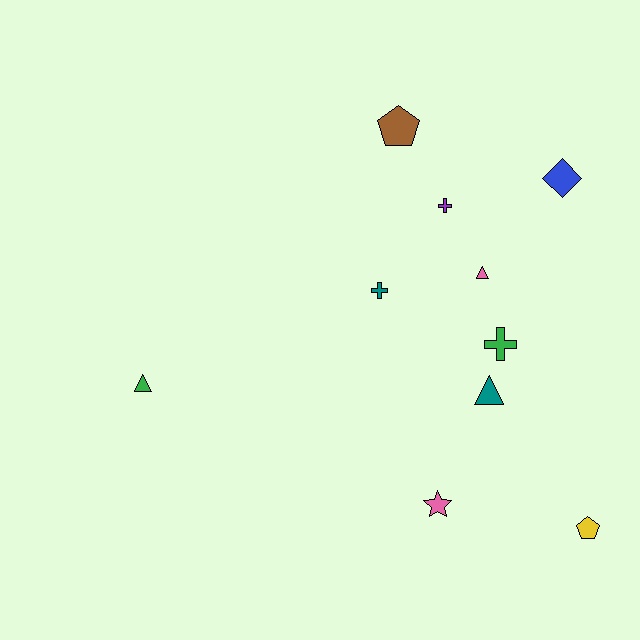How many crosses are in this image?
There are 3 crosses.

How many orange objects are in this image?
There are no orange objects.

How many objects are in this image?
There are 10 objects.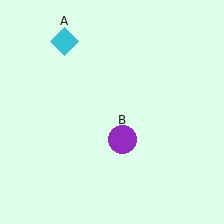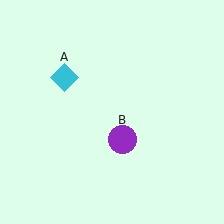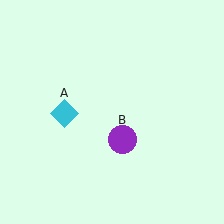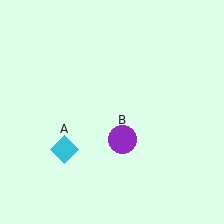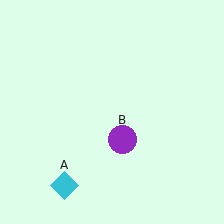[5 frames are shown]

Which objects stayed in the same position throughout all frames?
Purple circle (object B) remained stationary.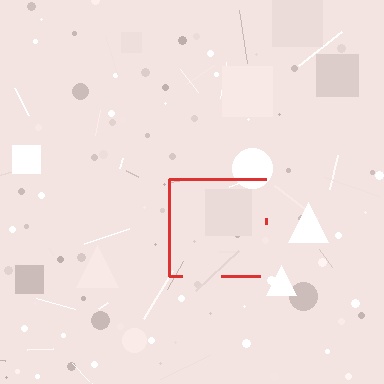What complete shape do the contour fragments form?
The contour fragments form a square.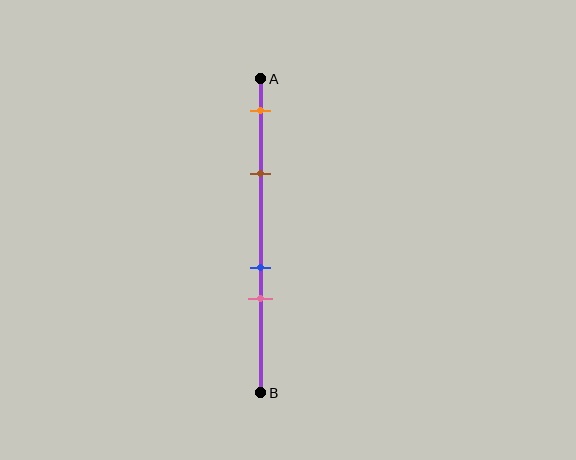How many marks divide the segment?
There are 4 marks dividing the segment.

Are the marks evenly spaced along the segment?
No, the marks are not evenly spaced.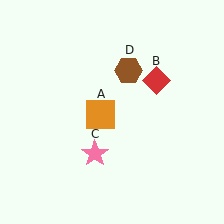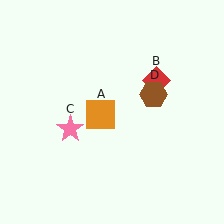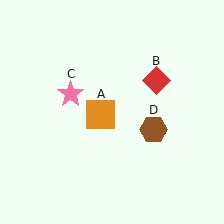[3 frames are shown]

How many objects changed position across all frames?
2 objects changed position: pink star (object C), brown hexagon (object D).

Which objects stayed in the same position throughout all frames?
Orange square (object A) and red diamond (object B) remained stationary.